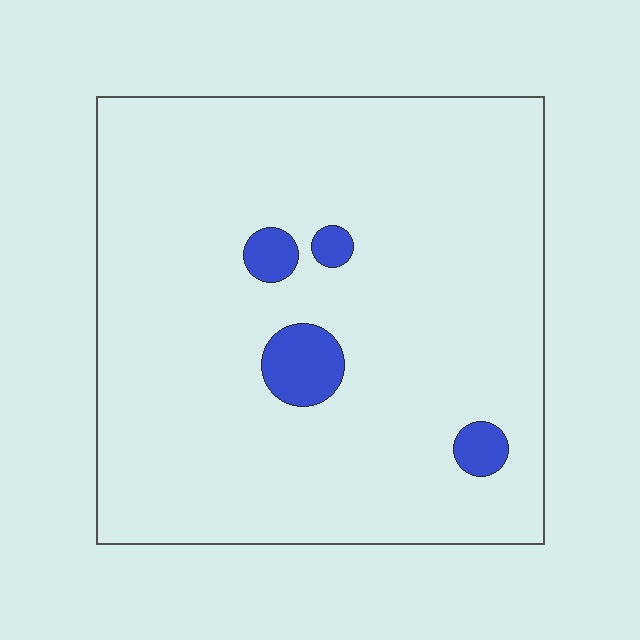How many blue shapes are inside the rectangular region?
4.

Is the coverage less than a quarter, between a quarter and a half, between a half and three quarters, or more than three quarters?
Less than a quarter.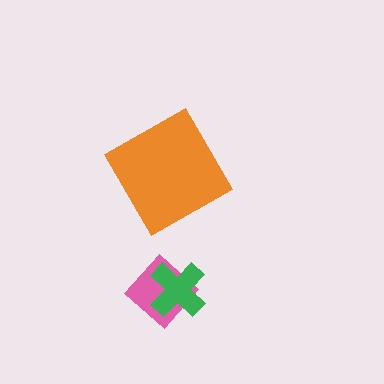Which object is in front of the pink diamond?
The green cross is in front of the pink diamond.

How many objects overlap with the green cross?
1 object overlaps with the green cross.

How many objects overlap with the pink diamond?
1 object overlaps with the pink diamond.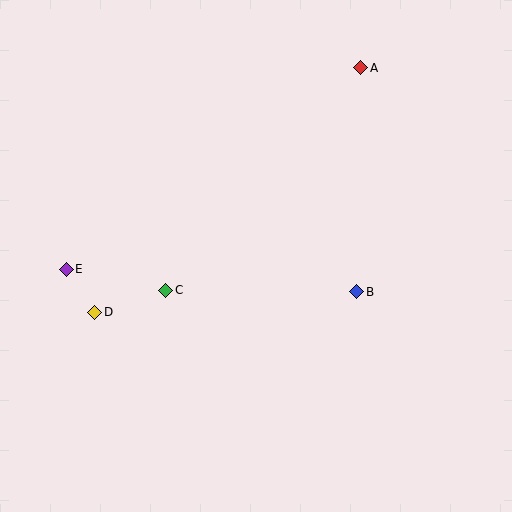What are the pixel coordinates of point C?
Point C is at (166, 290).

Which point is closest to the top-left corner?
Point E is closest to the top-left corner.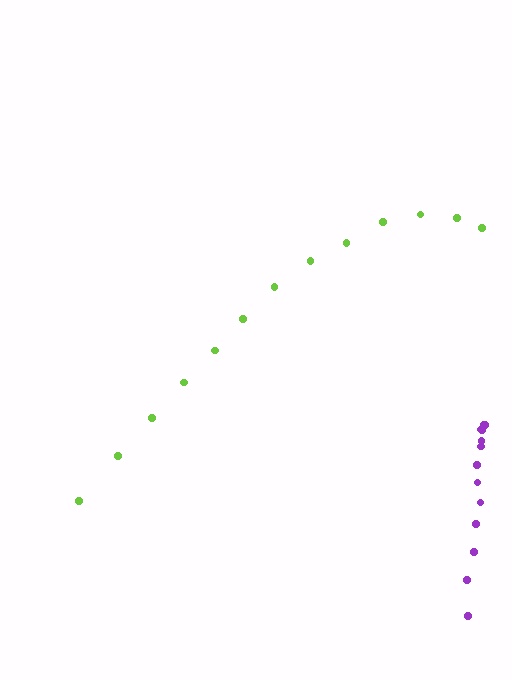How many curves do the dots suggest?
There are 2 distinct paths.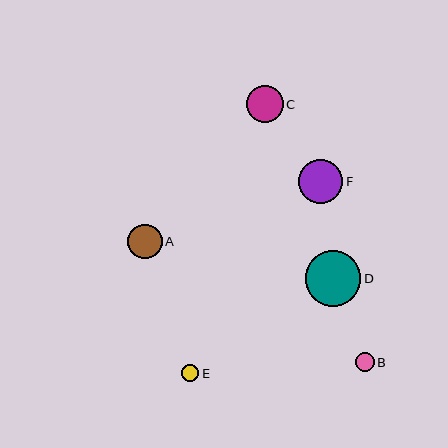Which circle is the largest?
Circle D is the largest with a size of approximately 56 pixels.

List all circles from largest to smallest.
From largest to smallest: D, F, C, A, B, E.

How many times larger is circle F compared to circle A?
Circle F is approximately 1.3 times the size of circle A.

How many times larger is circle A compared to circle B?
Circle A is approximately 1.8 times the size of circle B.